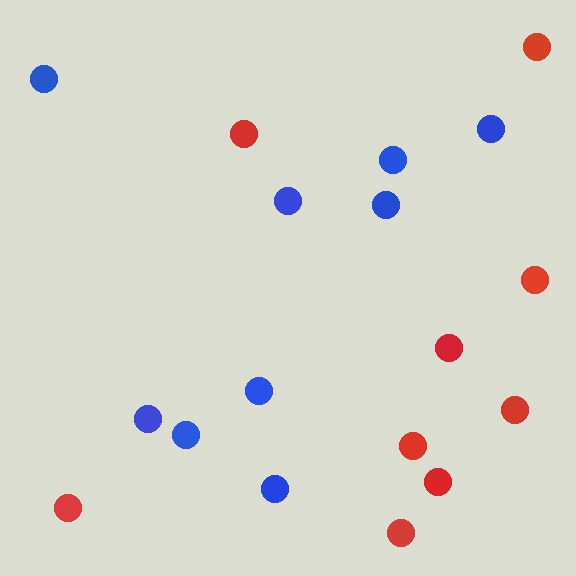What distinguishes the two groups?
There are 2 groups: one group of red circles (9) and one group of blue circles (9).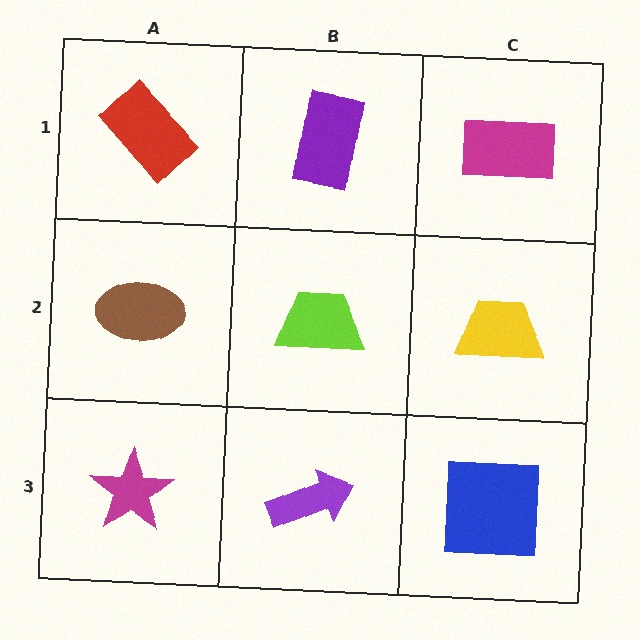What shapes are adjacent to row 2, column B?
A purple rectangle (row 1, column B), a purple arrow (row 3, column B), a brown ellipse (row 2, column A), a yellow trapezoid (row 2, column C).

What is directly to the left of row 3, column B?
A magenta star.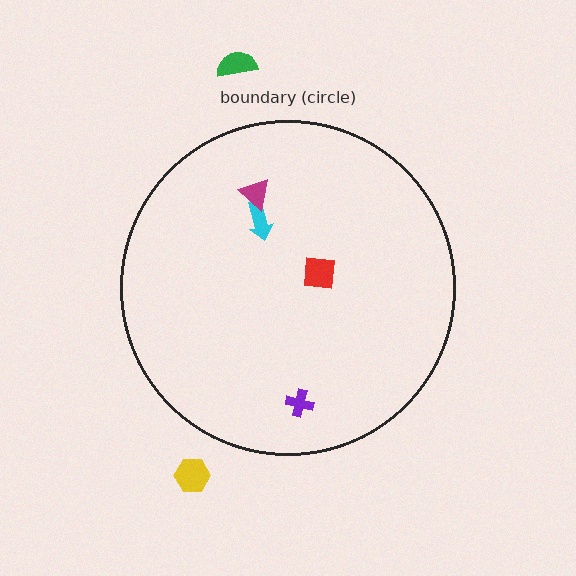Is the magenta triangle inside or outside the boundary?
Inside.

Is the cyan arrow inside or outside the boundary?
Inside.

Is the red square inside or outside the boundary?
Inside.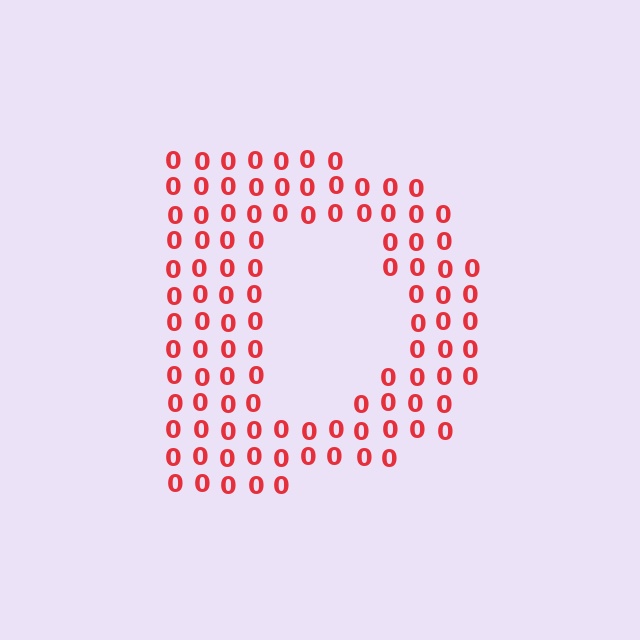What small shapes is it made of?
It is made of small digit 0's.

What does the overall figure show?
The overall figure shows the letter D.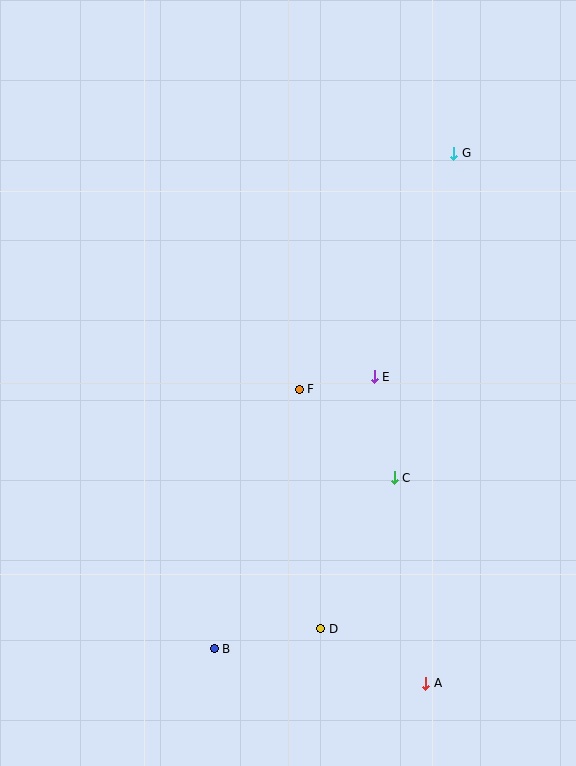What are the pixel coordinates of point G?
Point G is at (454, 153).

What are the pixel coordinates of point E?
Point E is at (374, 377).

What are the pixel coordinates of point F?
Point F is at (299, 389).